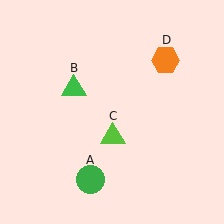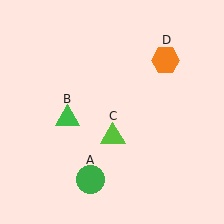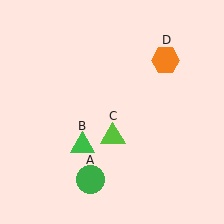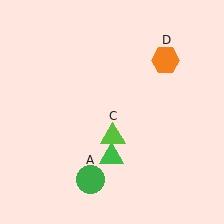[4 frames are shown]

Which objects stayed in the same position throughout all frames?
Green circle (object A) and lime triangle (object C) and orange hexagon (object D) remained stationary.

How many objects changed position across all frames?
1 object changed position: green triangle (object B).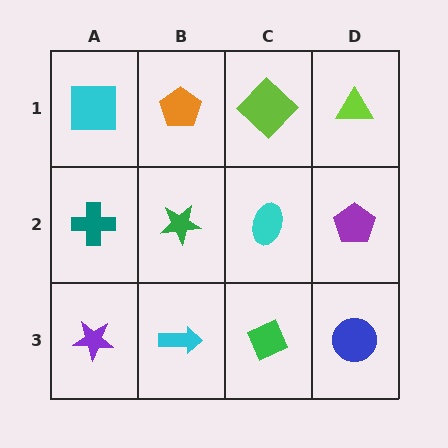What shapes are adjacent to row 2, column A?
A cyan square (row 1, column A), a purple star (row 3, column A), a green star (row 2, column B).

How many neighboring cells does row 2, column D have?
3.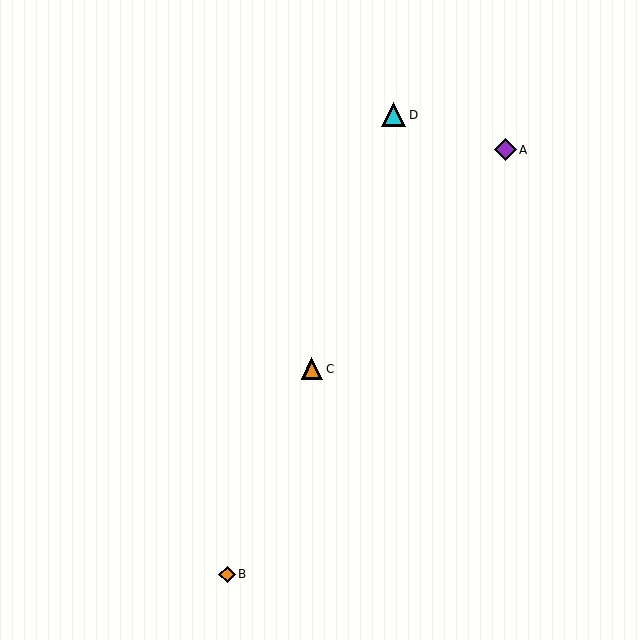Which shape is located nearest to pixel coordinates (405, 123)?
The cyan triangle (labeled D) at (393, 115) is nearest to that location.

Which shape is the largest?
The cyan triangle (labeled D) is the largest.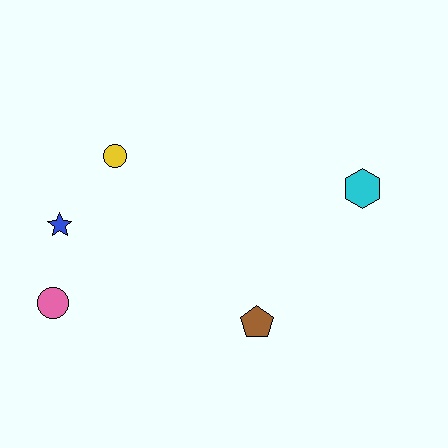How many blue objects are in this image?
There is 1 blue object.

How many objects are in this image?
There are 5 objects.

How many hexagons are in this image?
There is 1 hexagon.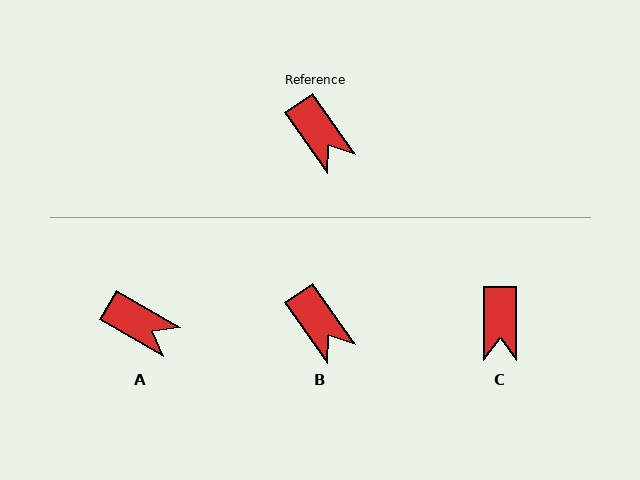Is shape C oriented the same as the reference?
No, it is off by about 35 degrees.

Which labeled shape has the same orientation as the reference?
B.